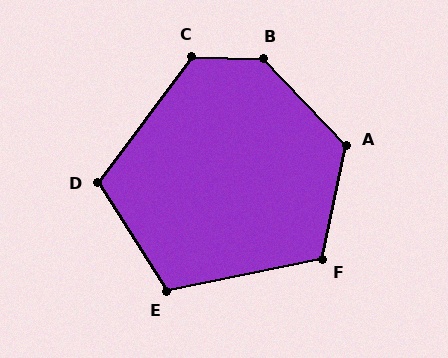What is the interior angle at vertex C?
Approximately 125 degrees (obtuse).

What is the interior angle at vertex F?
Approximately 114 degrees (obtuse).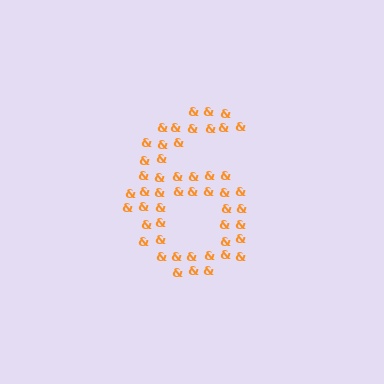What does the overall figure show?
The overall figure shows the digit 6.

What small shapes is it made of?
It is made of small ampersands.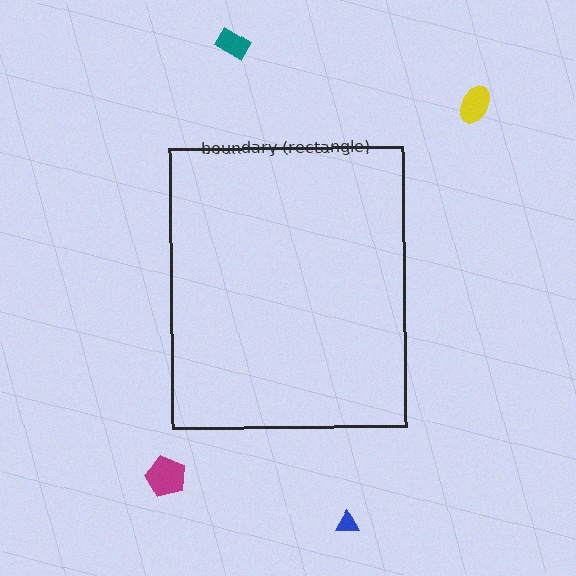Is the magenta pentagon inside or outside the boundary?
Outside.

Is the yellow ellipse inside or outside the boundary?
Outside.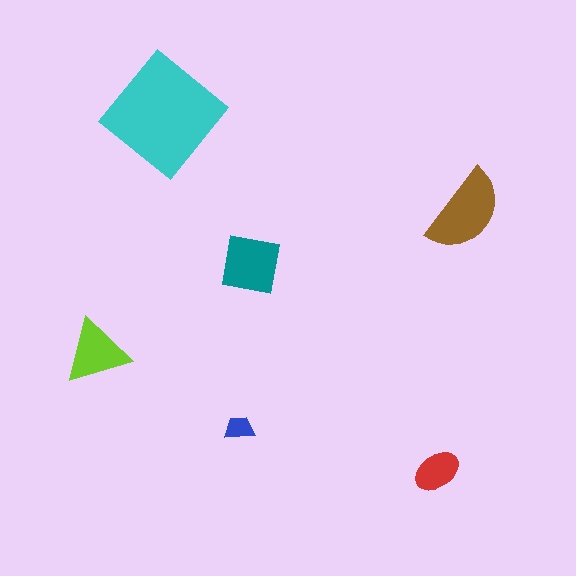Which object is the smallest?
The blue trapezoid.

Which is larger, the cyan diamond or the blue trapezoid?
The cyan diamond.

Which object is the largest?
The cyan diamond.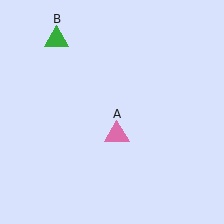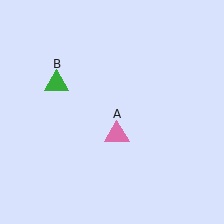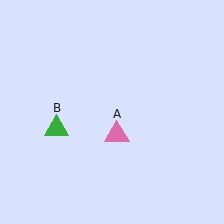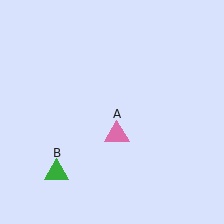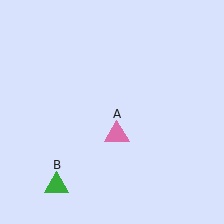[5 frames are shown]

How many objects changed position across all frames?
1 object changed position: green triangle (object B).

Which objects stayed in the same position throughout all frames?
Pink triangle (object A) remained stationary.